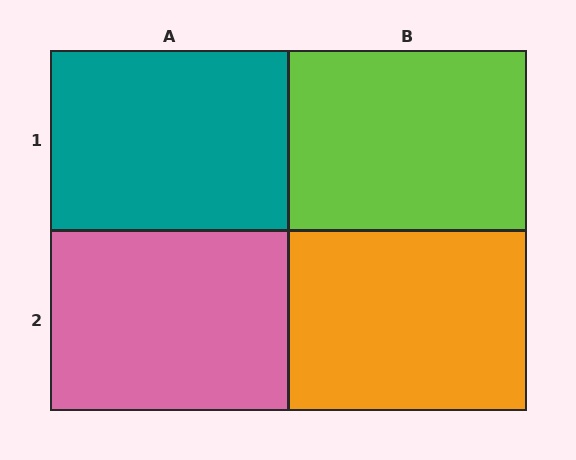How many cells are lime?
1 cell is lime.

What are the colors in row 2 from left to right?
Pink, orange.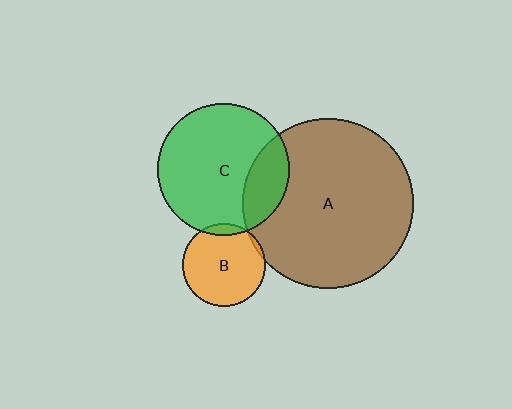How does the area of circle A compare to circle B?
Approximately 4.2 times.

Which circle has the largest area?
Circle A (brown).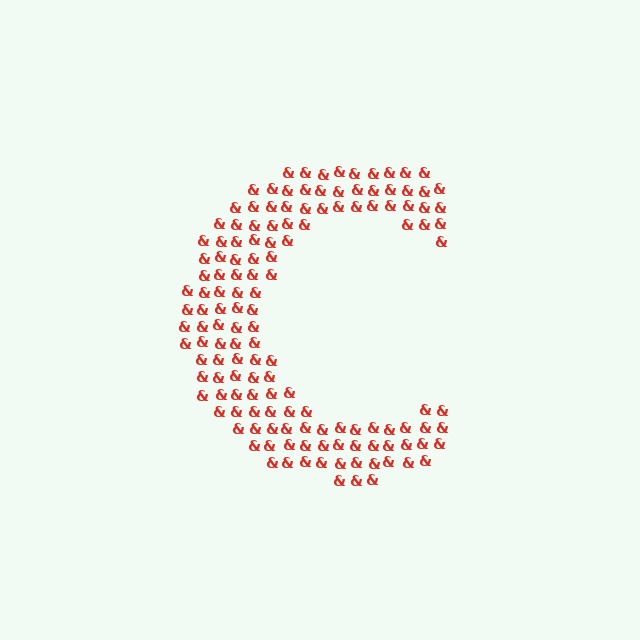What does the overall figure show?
The overall figure shows the letter C.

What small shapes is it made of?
It is made of small ampersands.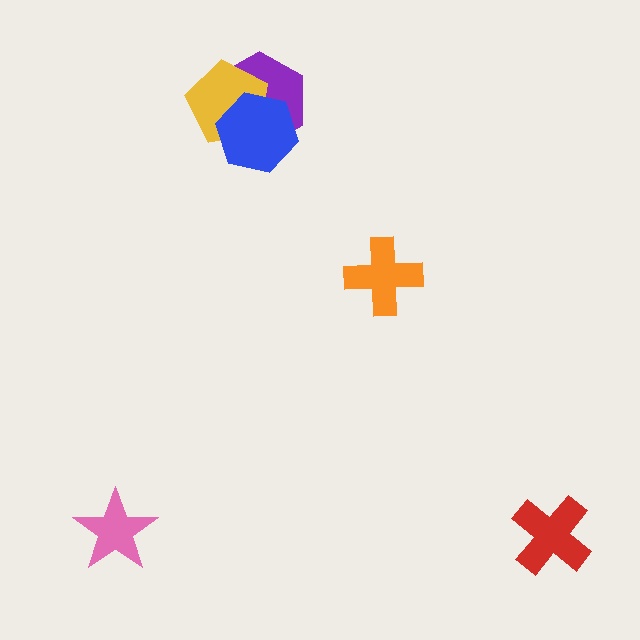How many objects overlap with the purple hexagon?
2 objects overlap with the purple hexagon.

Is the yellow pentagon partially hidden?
Yes, it is partially covered by another shape.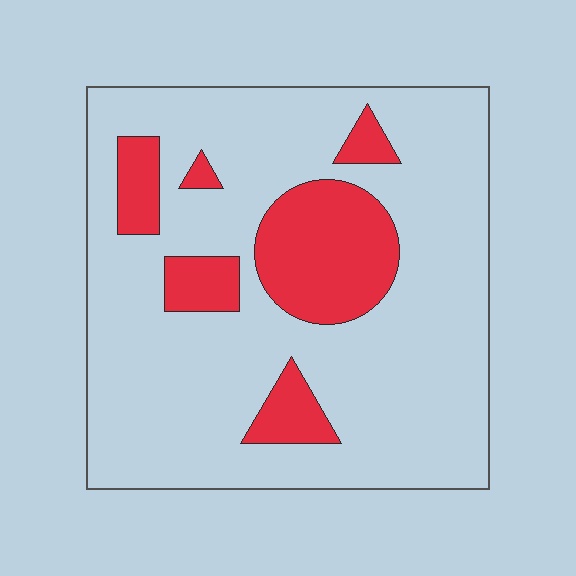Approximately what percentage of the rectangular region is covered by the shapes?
Approximately 20%.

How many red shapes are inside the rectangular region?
6.